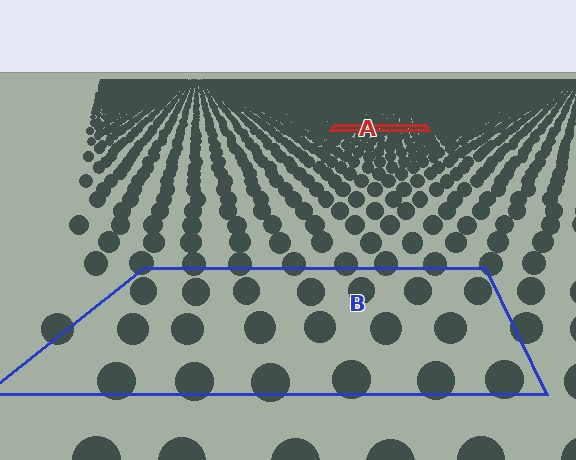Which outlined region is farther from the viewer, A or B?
Region A is farther from the viewer — the texture elements inside it appear smaller and more densely packed.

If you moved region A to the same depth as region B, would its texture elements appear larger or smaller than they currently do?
They would appear larger. At a closer depth, the same texture elements are projected at a bigger on-screen size.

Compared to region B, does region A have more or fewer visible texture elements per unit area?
Region A has more texture elements per unit area — they are packed more densely because it is farther away.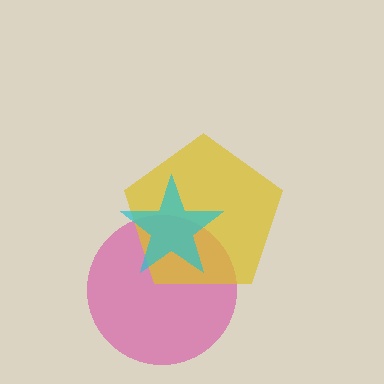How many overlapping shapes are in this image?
There are 3 overlapping shapes in the image.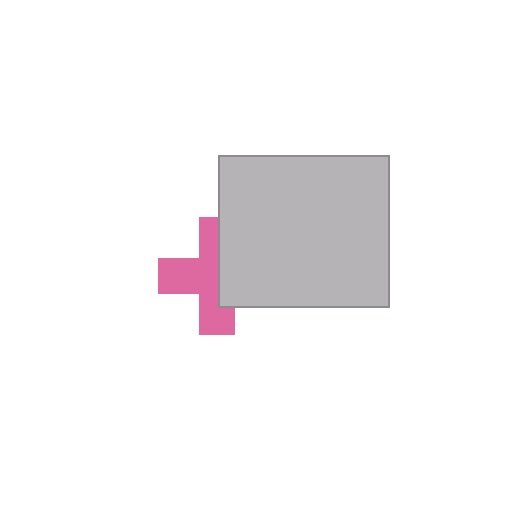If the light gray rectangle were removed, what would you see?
You would see the complete pink cross.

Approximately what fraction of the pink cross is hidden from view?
Roughly 43% of the pink cross is hidden behind the light gray rectangle.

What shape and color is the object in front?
The object in front is a light gray rectangle.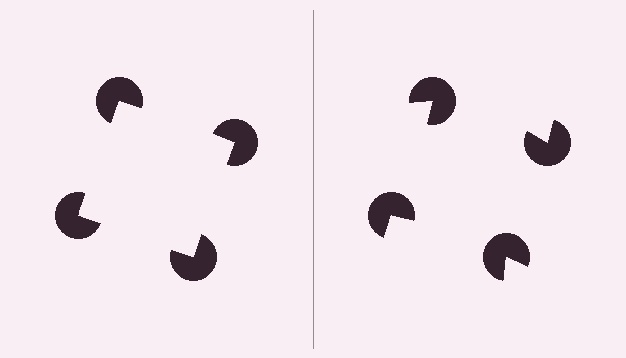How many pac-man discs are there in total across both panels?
8 — 4 on each side.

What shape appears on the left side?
An illusory square.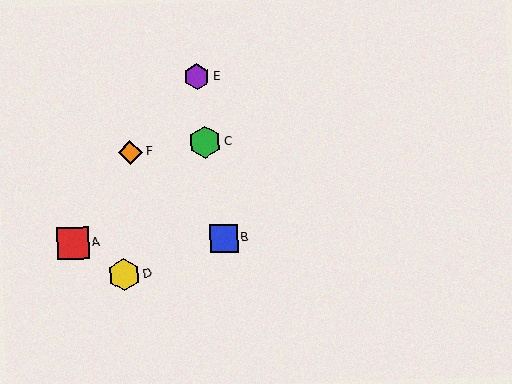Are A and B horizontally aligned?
Yes, both are at y≈243.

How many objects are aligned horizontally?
2 objects (A, B) are aligned horizontally.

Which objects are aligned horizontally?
Objects A, B are aligned horizontally.